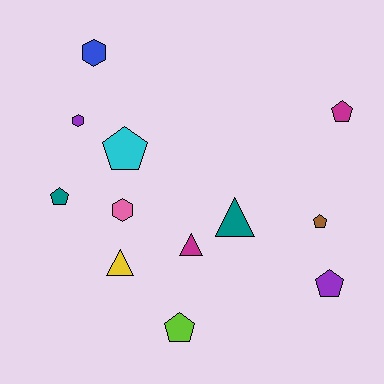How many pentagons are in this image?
There are 6 pentagons.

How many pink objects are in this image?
There is 1 pink object.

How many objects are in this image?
There are 12 objects.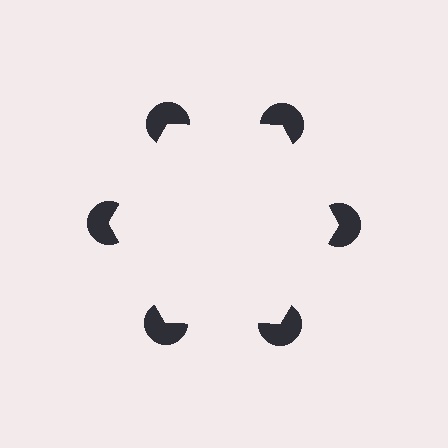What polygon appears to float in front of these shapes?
An illusory hexagon — its edges are inferred from the aligned wedge cuts in the pac-man discs, not physically drawn.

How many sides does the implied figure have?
6 sides.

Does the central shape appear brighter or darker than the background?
It typically appears slightly brighter than the background, even though no actual brightness change is drawn.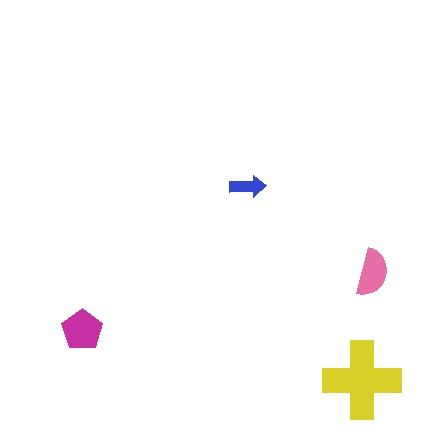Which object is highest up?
The blue arrow is topmost.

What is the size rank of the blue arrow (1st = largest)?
4th.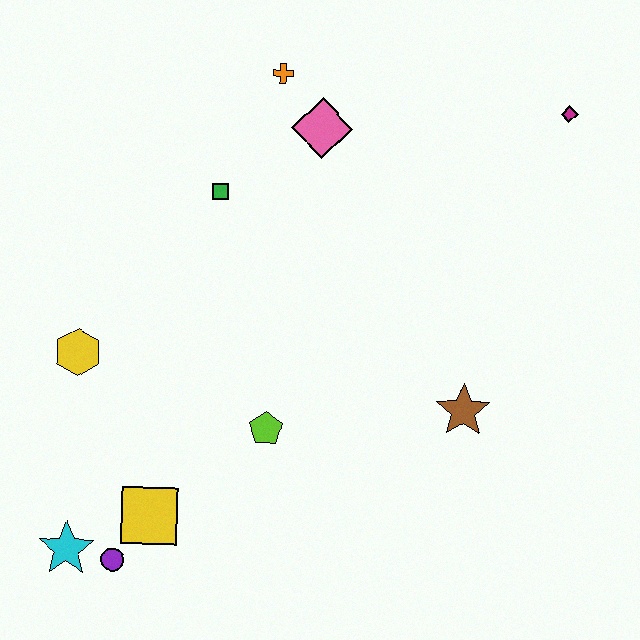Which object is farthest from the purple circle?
The magenta diamond is farthest from the purple circle.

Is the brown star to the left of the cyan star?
No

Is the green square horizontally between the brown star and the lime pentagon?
No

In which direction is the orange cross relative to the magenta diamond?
The orange cross is to the left of the magenta diamond.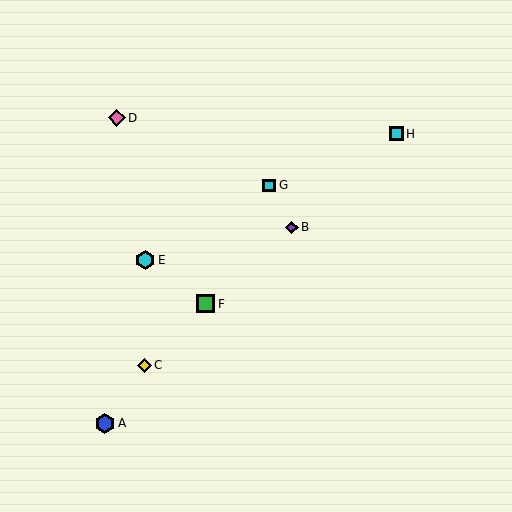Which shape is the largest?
The blue hexagon (labeled A) is the largest.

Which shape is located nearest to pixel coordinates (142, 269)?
The cyan hexagon (labeled E) at (145, 260) is nearest to that location.